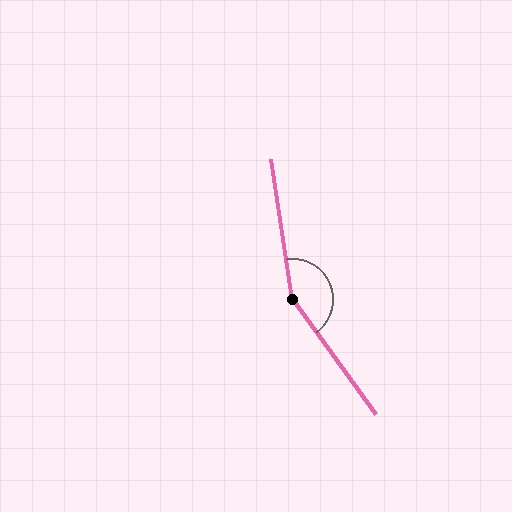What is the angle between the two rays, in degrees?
Approximately 153 degrees.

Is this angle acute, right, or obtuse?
It is obtuse.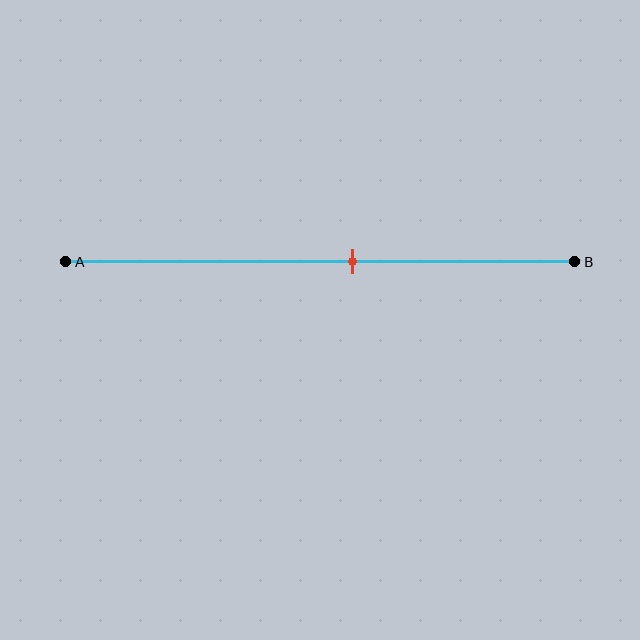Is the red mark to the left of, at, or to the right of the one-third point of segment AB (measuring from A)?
The red mark is to the right of the one-third point of segment AB.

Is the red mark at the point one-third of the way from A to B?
No, the mark is at about 55% from A, not at the 33% one-third point.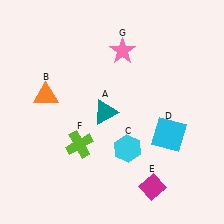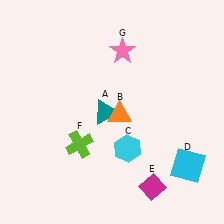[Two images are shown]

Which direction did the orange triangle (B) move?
The orange triangle (B) moved right.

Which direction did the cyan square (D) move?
The cyan square (D) moved down.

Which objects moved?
The objects that moved are: the orange triangle (B), the cyan square (D).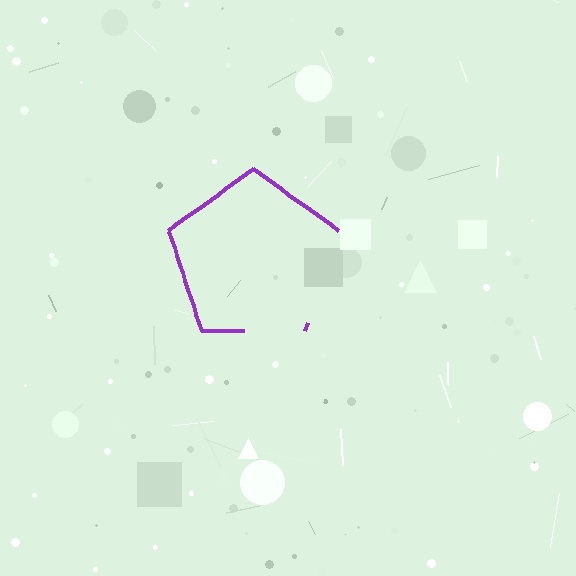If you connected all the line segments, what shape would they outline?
They would outline a pentagon.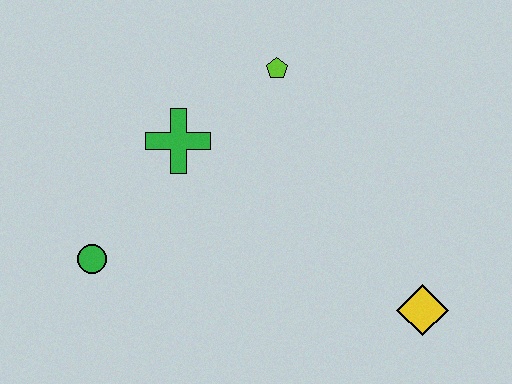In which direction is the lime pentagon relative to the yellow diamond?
The lime pentagon is above the yellow diamond.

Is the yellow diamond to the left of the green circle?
No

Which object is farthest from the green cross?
The yellow diamond is farthest from the green cross.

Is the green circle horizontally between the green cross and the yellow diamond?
No